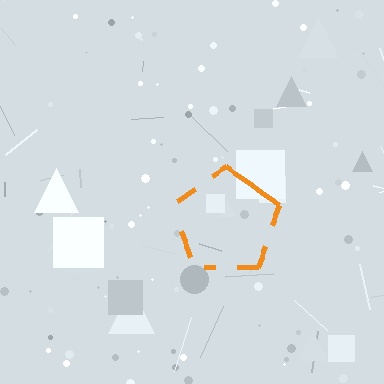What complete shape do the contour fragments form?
The contour fragments form a pentagon.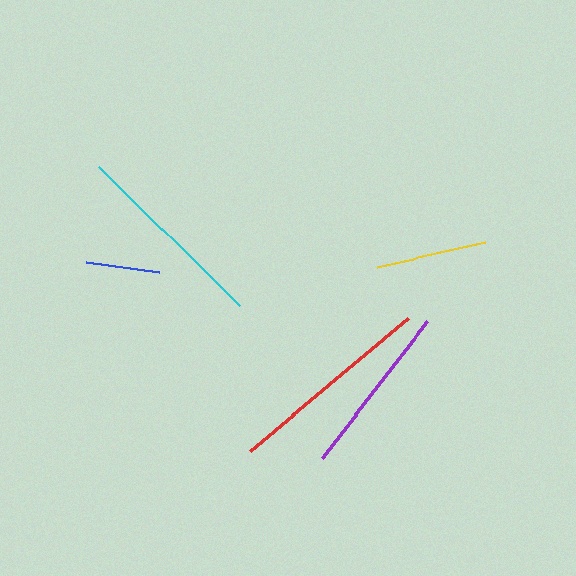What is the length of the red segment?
The red segment is approximately 207 pixels long.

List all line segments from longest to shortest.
From longest to shortest: red, cyan, purple, yellow, blue.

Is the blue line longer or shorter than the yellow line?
The yellow line is longer than the blue line.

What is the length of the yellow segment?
The yellow segment is approximately 111 pixels long.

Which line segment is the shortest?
The blue line is the shortest at approximately 73 pixels.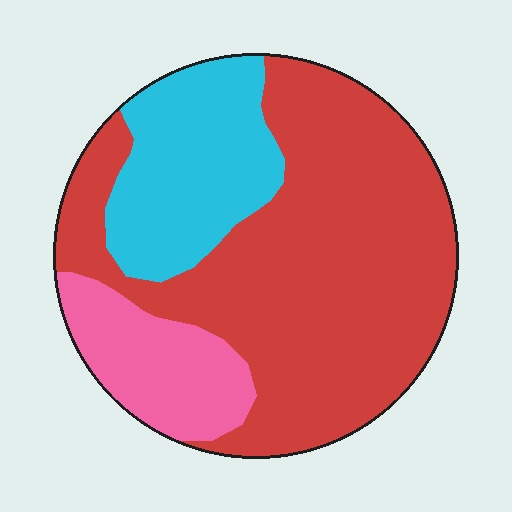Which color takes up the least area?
Pink, at roughly 15%.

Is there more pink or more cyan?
Cyan.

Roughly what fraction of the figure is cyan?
Cyan covers about 20% of the figure.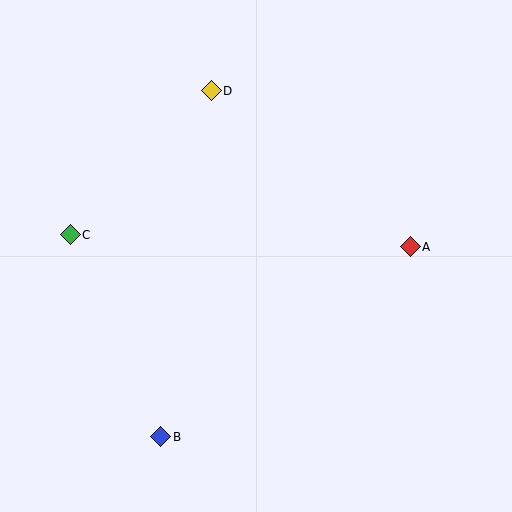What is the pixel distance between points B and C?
The distance between B and C is 222 pixels.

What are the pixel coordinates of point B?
Point B is at (161, 437).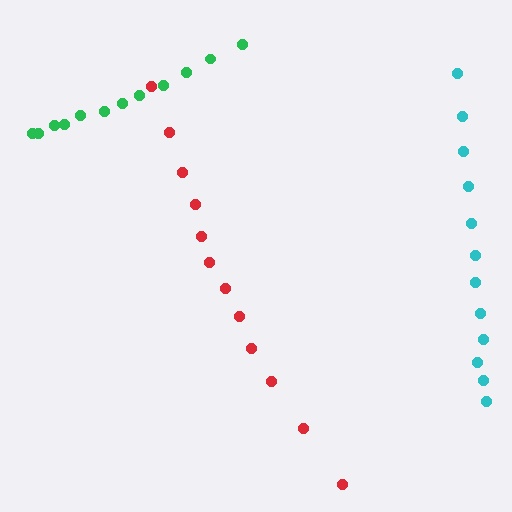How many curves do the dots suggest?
There are 3 distinct paths.